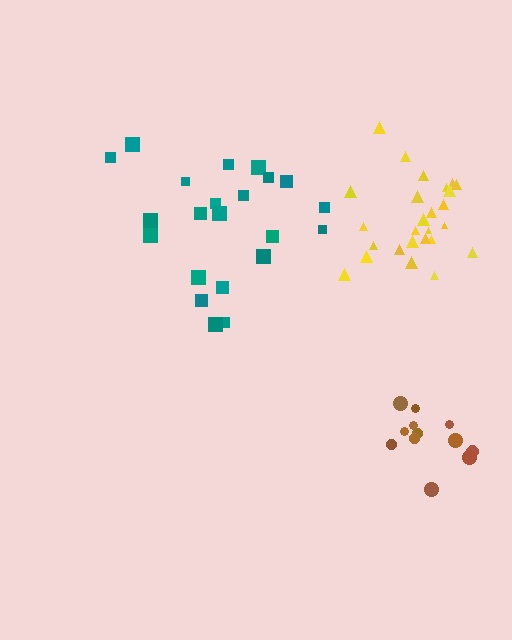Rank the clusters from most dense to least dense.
brown, yellow, teal.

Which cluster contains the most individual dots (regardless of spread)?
Yellow (26).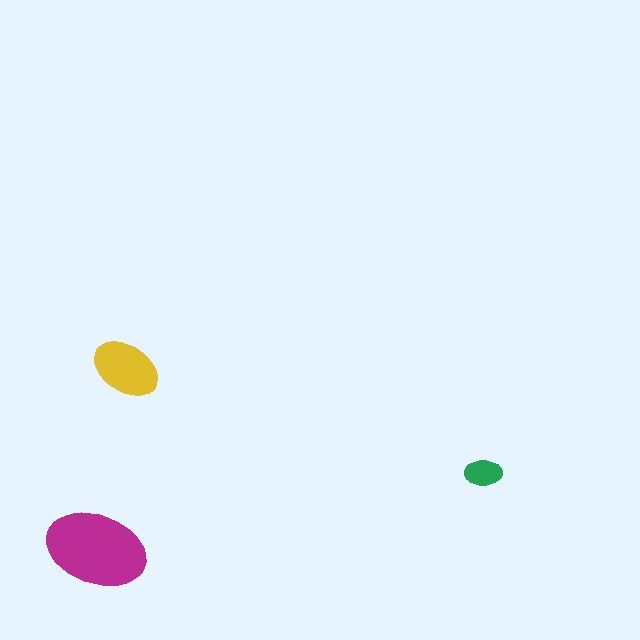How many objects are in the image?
There are 3 objects in the image.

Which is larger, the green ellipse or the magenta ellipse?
The magenta one.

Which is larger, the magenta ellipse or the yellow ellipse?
The magenta one.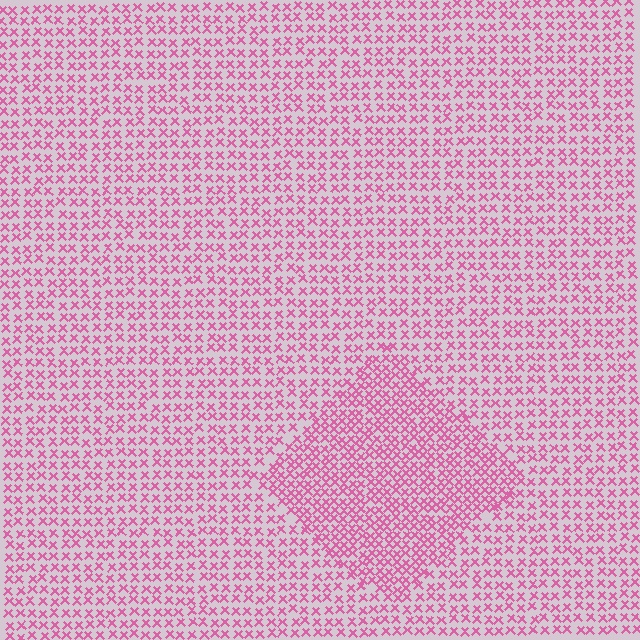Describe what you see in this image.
The image contains small pink elements arranged at two different densities. A diamond-shaped region is visible where the elements are more densely packed than the surrounding area.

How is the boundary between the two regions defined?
The boundary is defined by a change in element density (approximately 1.7x ratio). All elements are the same color, size, and shape.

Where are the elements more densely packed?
The elements are more densely packed inside the diamond boundary.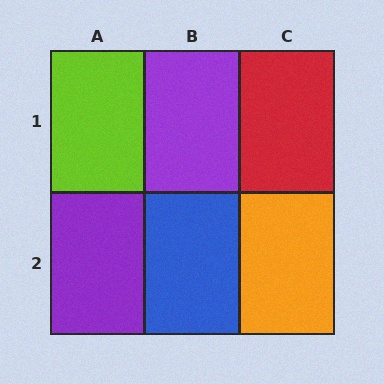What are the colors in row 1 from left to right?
Lime, purple, red.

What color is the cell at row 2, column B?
Blue.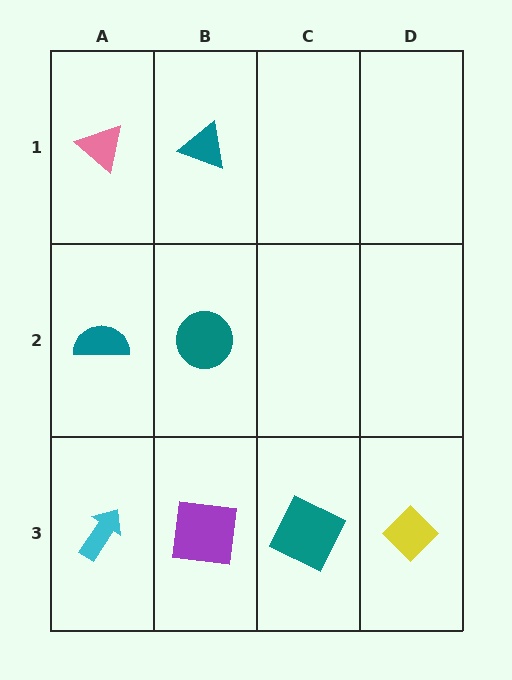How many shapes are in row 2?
2 shapes.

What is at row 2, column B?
A teal circle.